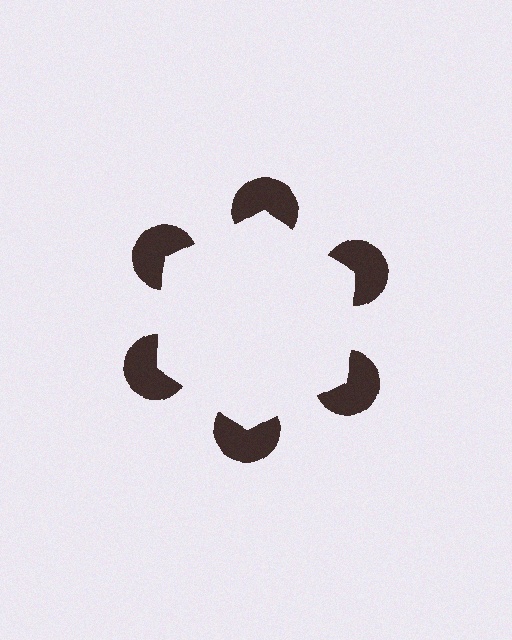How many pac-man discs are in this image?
There are 6 — one at each vertex of the illusory hexagon.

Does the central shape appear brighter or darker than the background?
It typically appears slightly brighter than the background, even though no actual brightness change is drawn.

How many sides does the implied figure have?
6 sides.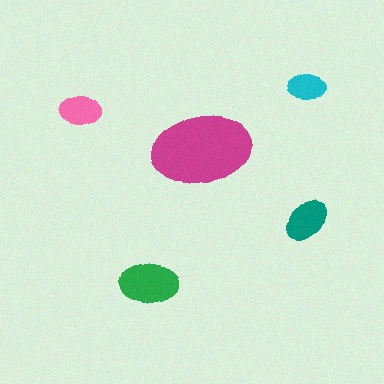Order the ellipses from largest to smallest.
the magenta one, the green one, the teal one, the pink one, the cyan one.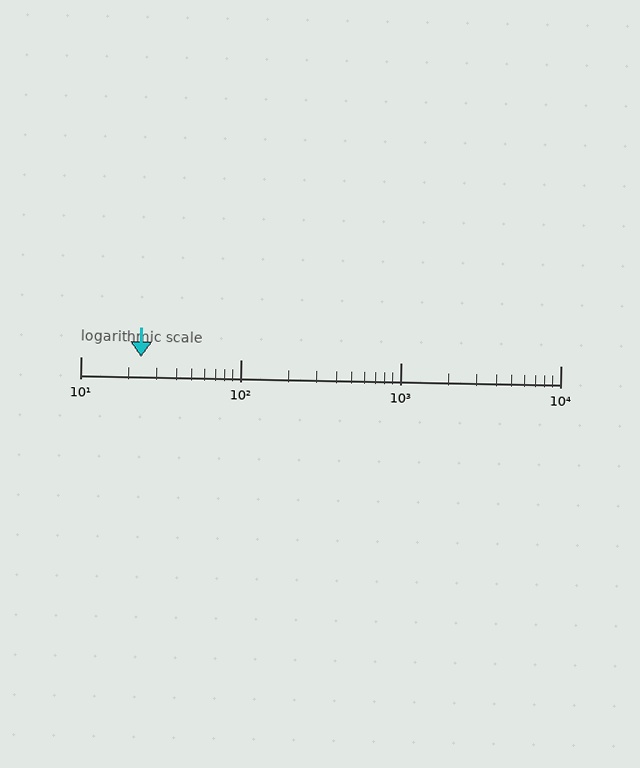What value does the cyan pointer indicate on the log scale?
The pointer indicates approximately 24.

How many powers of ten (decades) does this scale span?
The scale spans 3 decades, from 10 to 10000.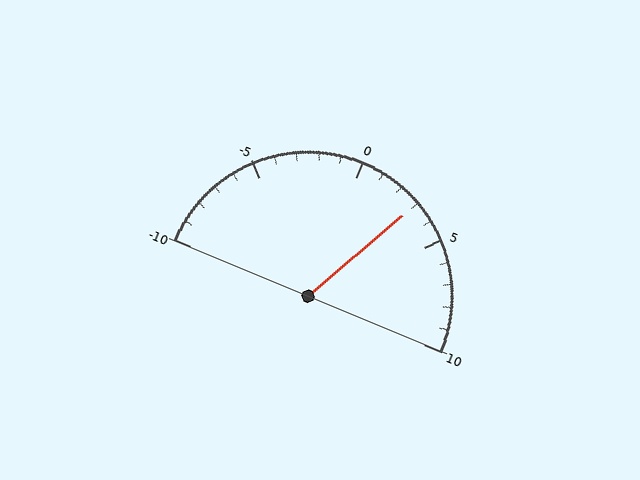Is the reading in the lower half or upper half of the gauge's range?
The reading is in the upper half of the range (-10 to 10).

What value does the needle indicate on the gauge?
The needle indicates approximately 3.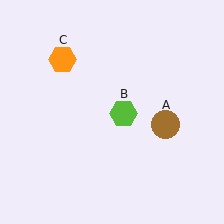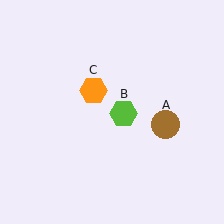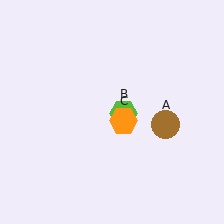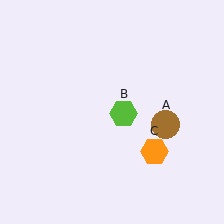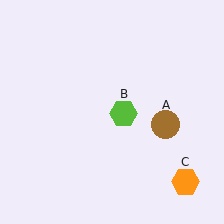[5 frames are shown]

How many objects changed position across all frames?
1 object changed position: orange hexagon (object C).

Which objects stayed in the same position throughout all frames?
Brown circle (object A) and lime hexagon (object B) remained stationary.